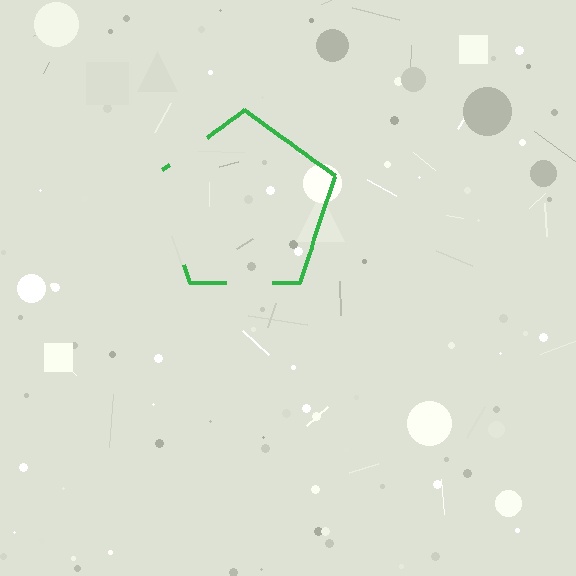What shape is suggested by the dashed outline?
The dashed outline suggests a pentagon.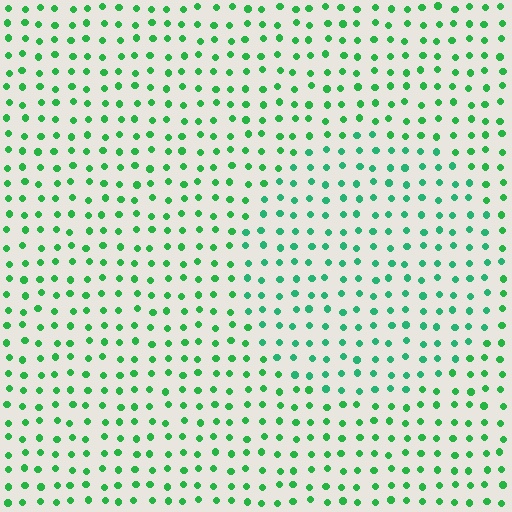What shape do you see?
I see a circle.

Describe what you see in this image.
The image is filled with small green elements in a uniform arrangement. A circle-shaped region is visible where the elements are tinted to a slightly different hue, forming a subtle color boundary.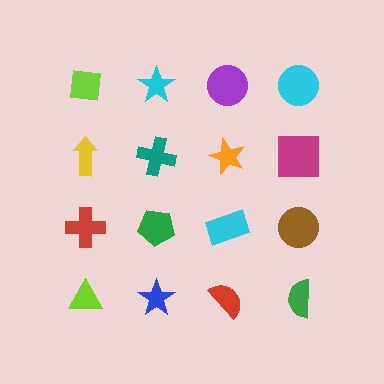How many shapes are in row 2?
4 shapes.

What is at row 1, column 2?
A cyan star.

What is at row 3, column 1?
A red cross.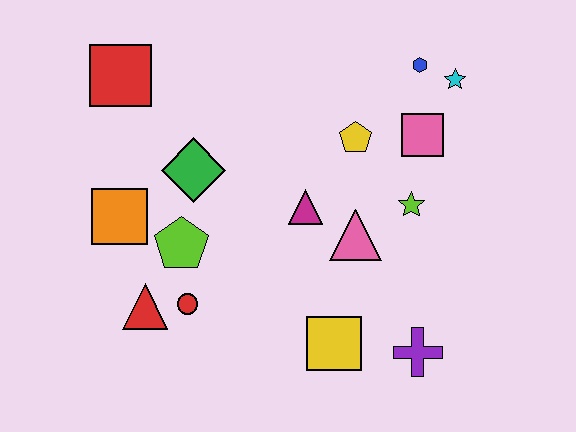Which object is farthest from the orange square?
The cyan star is farthest from the orange square.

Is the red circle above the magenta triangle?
No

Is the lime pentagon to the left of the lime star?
Yes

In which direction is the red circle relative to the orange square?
The red circle is below the orange square.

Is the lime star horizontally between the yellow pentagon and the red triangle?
No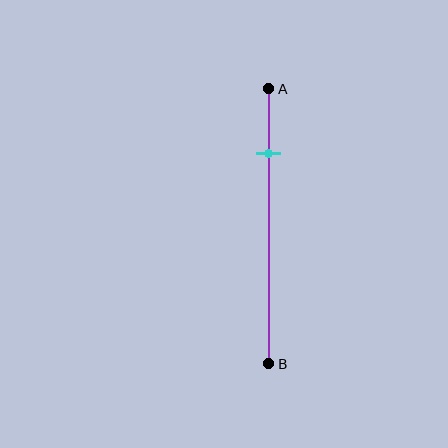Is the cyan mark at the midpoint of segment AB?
No, the mark is at about 25% from A, not at the 50% midpoint.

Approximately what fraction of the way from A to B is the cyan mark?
The cyan mark is approximately 25% of the way from A to B.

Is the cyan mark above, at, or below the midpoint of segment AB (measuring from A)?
The cyan mark is above the midpoint of segment AB.